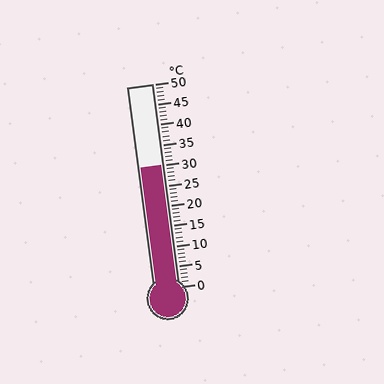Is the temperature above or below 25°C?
The temperature is above 25°C.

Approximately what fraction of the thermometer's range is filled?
The thermometer is filled to approximately 60% of its range.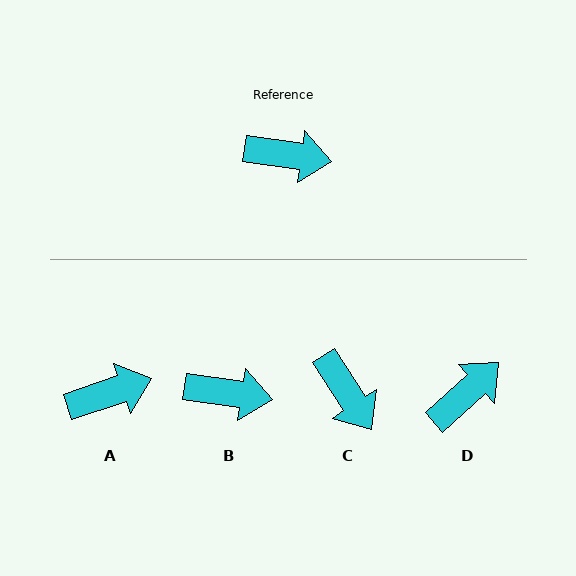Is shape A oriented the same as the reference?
No, it is off by about 27 degrees.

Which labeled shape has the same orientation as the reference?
B.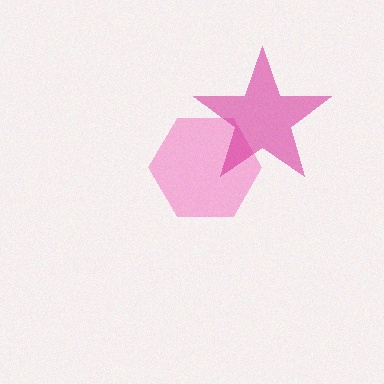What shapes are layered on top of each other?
The layered shapes are: a pink hexagon, a magenta star.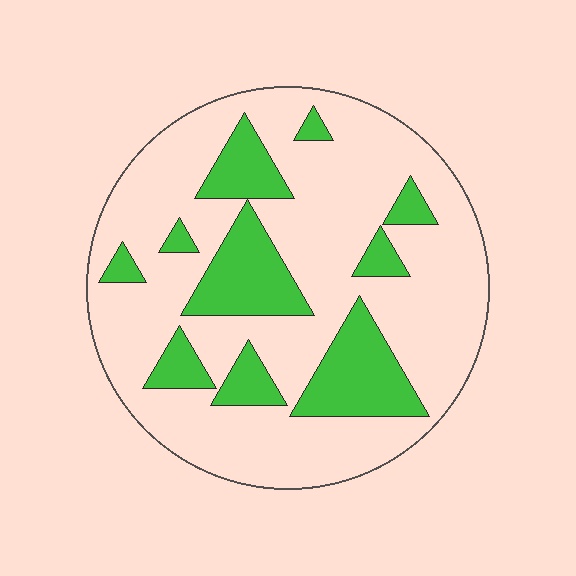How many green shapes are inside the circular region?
10.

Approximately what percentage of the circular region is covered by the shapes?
Approximately 25%.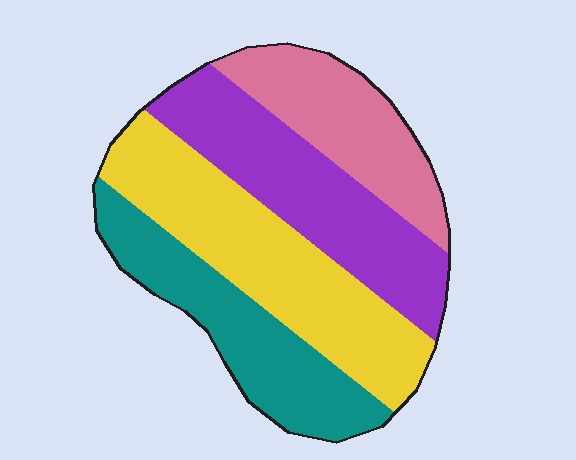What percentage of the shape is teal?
Teal takes up about one quarter (1/4) of the shape.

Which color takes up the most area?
Yellow, at roughly 30%.